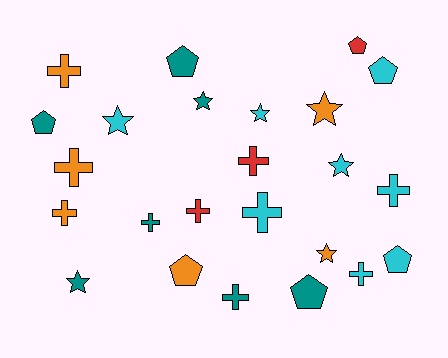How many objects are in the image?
There are 24 objects.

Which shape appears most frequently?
Cross, with 10 objects.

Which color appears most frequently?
Cyan, with 8 objects.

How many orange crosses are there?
There are 3 orange crosses.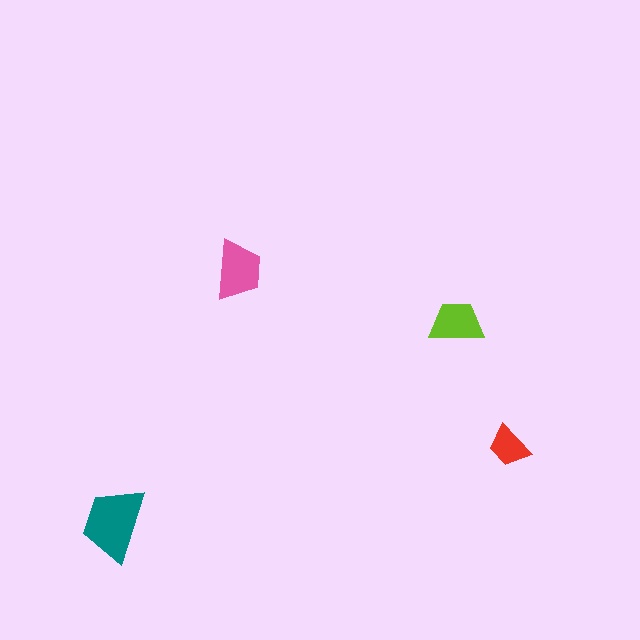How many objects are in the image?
There are 4 objects in the image.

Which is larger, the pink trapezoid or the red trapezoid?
The pink one.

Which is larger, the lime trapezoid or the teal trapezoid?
The teal one.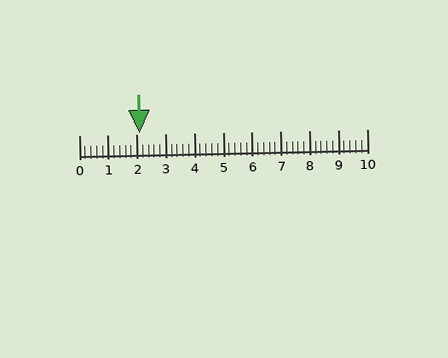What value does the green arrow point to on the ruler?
The green arrow points to approximately 2.1.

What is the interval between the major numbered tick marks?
The major tick marks are spaced 1 units apart.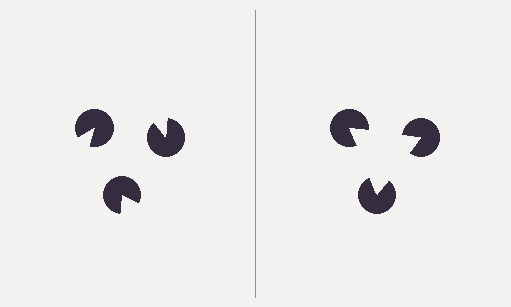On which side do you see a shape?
An illusory triangle appears on the right side. On the left side the wedge cuts are rotated, so no coherent shape forms.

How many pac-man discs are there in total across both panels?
6 — 3 on each side.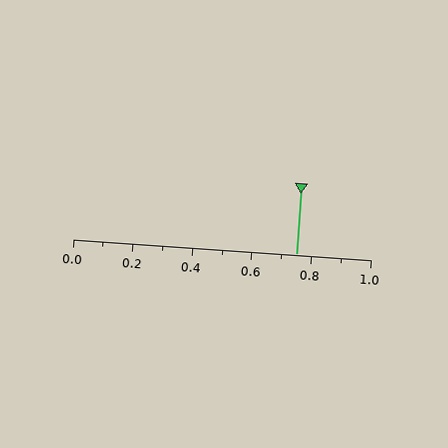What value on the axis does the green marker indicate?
The marker indicates approximately 0.75.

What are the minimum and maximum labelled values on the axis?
The axis runs from 0.0 to 1.0.